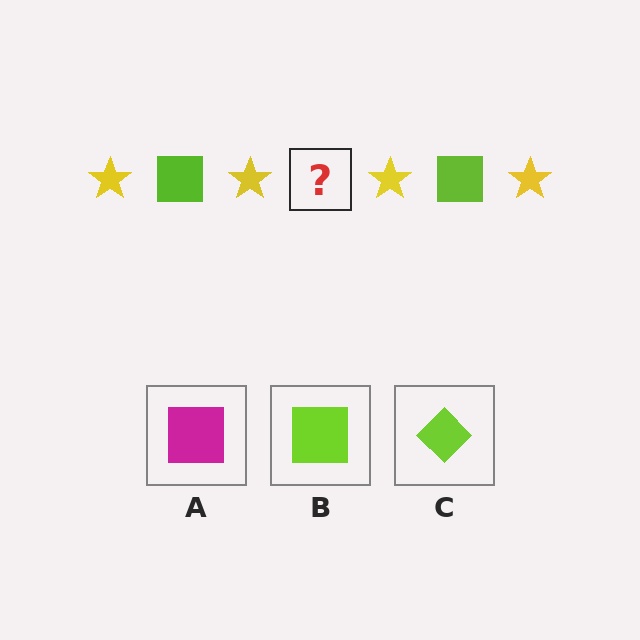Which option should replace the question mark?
Option B.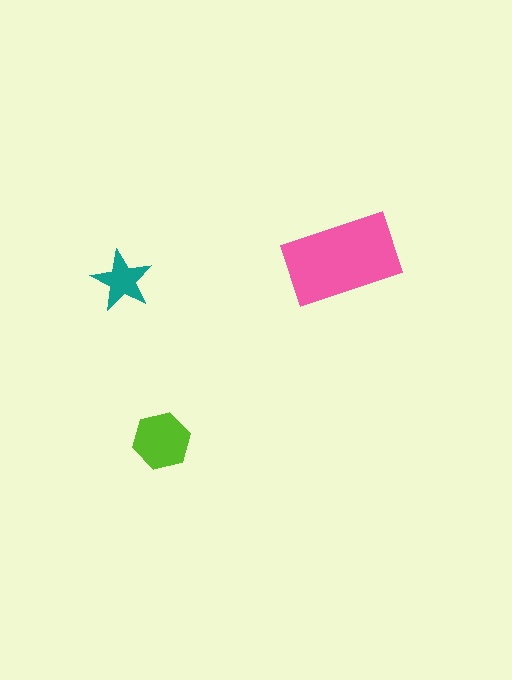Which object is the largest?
The pink rectangle.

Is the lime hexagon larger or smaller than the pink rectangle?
Smaller.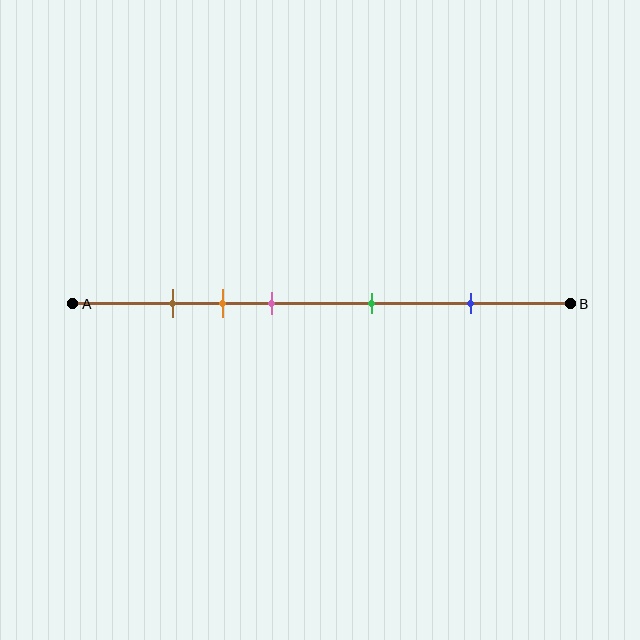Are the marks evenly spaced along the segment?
No, the marks are not evenly spaced.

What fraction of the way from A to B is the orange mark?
The orange mark is approximately 30% (0.3) of the way from A to B.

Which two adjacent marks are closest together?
The brown and orange marks are the closest adjacent pair.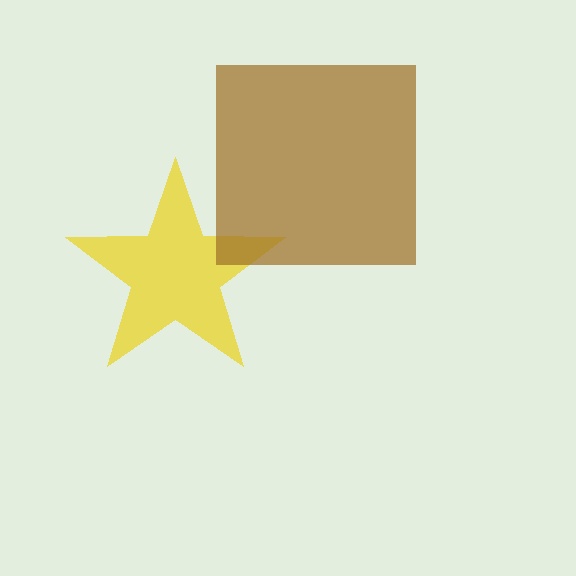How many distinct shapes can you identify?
There are 2 distinct shapes: a yellow star, a brown square.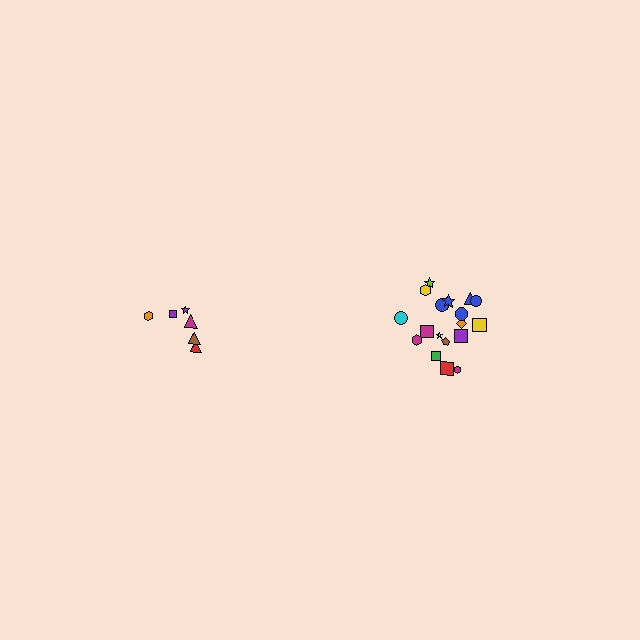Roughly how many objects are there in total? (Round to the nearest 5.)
Roughly 25 objects in total.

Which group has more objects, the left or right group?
The right group.